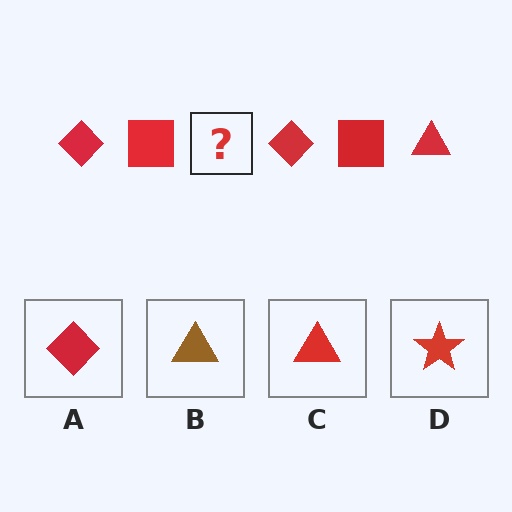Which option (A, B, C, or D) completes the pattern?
C.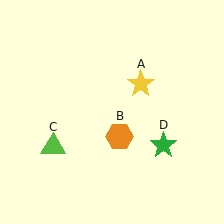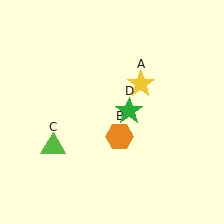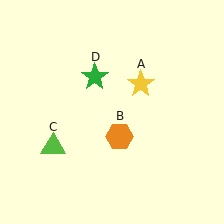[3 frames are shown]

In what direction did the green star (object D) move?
The green star (object D) moved up and to the left.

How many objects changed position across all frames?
1 object changed position: green star (object D).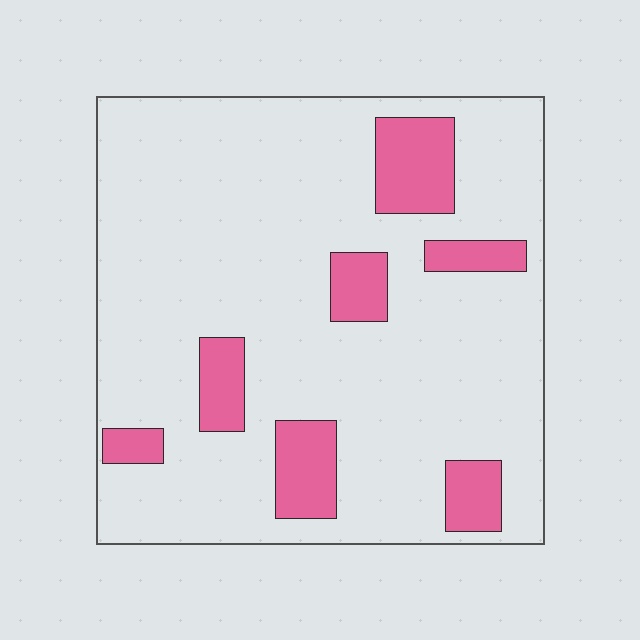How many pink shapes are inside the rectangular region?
7.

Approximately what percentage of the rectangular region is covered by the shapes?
Approximately 15%.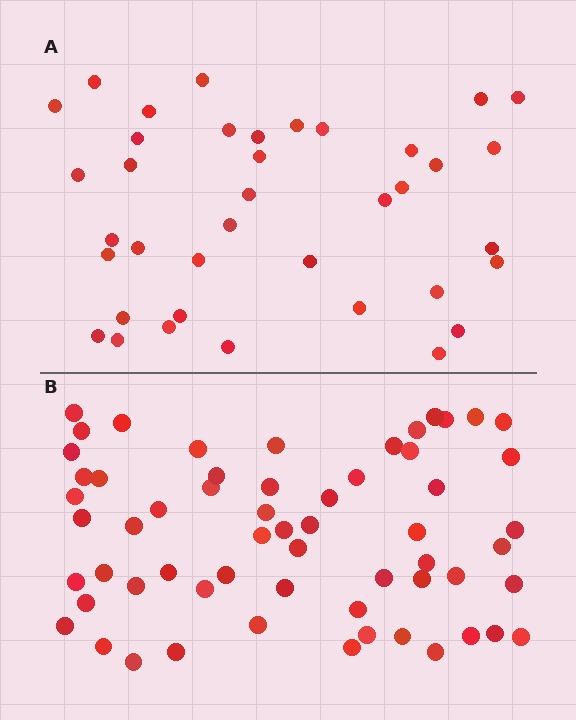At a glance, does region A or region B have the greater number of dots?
Region B (the bottom region) has more dots.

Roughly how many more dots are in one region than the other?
Region B has approximately 20 more dots than region A.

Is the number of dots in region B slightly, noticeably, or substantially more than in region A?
Region B has substantially more. The ratio is roughly 1.6 to 1.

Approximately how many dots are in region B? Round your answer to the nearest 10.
About 60 dots.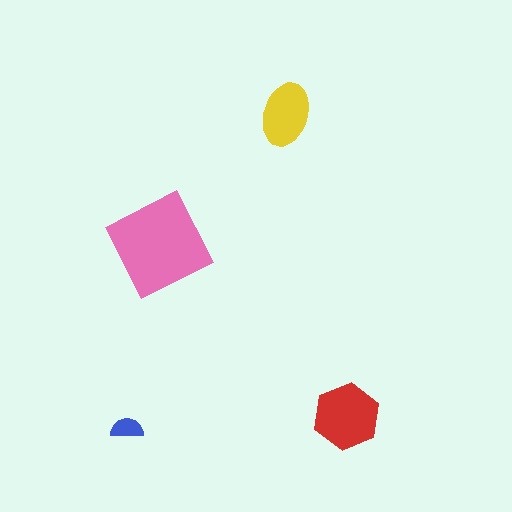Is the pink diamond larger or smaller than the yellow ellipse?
Larger.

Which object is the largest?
The pink diamond.